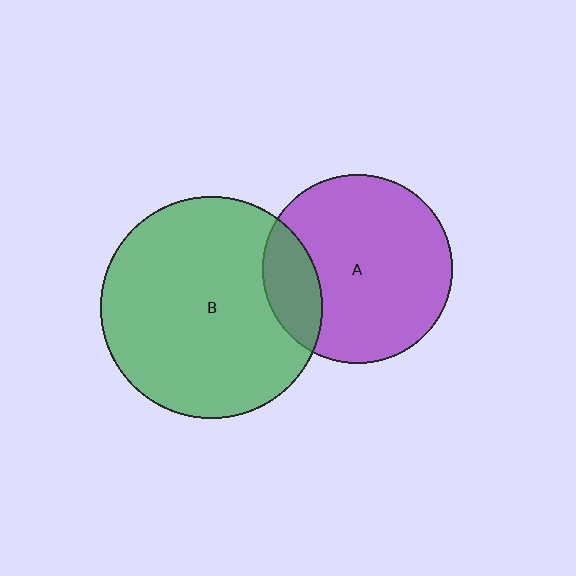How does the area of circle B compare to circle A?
Approximately 1.4 times.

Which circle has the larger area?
Circle B (green).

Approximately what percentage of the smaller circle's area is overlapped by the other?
Approximately 20%.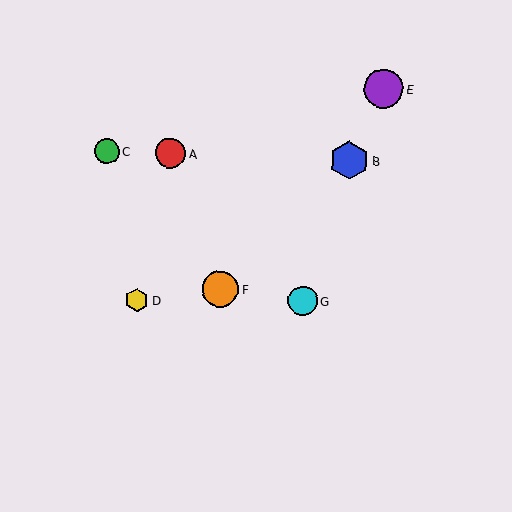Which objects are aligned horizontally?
Objects A, B, C are aligned horizontally.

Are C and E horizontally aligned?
No, C is at y≈151 and E is at y≈89.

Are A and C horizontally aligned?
Yes, both are at y≈153.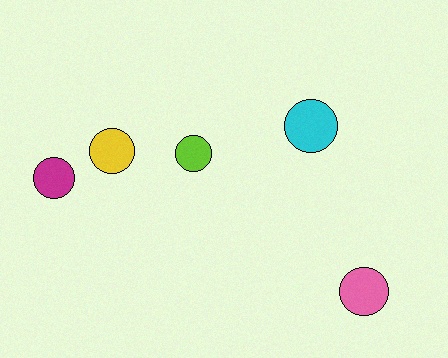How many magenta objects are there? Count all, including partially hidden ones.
There is 1 magenta object.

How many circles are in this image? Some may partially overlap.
There are 5 circles.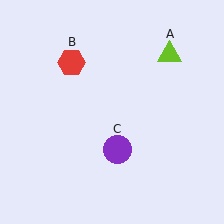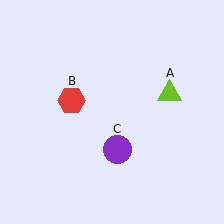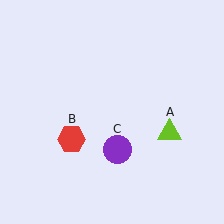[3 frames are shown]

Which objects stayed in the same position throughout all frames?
Purple circle (object C) remained stationary.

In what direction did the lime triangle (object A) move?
The lime triangle (object A) moved down.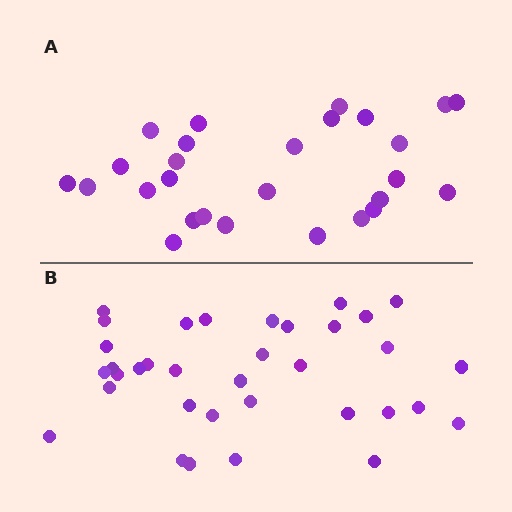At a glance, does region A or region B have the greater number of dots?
Region B (the bottom region) has more dots.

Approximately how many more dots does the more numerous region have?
Region B has roughly 8 or so more dots than region A.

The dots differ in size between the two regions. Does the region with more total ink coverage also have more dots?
No. Region A has more total ink coverage because its dots are larger, but region B actually contains more individual dots. Total area can be misleading — the number of items is what matters here.